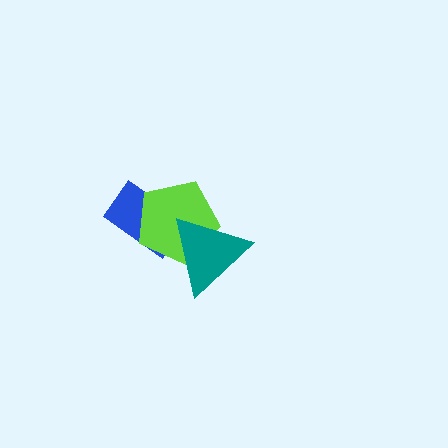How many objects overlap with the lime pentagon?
2 objects overlap with the lime pentagon.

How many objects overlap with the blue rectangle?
2 objects overlap with the blue rectangle.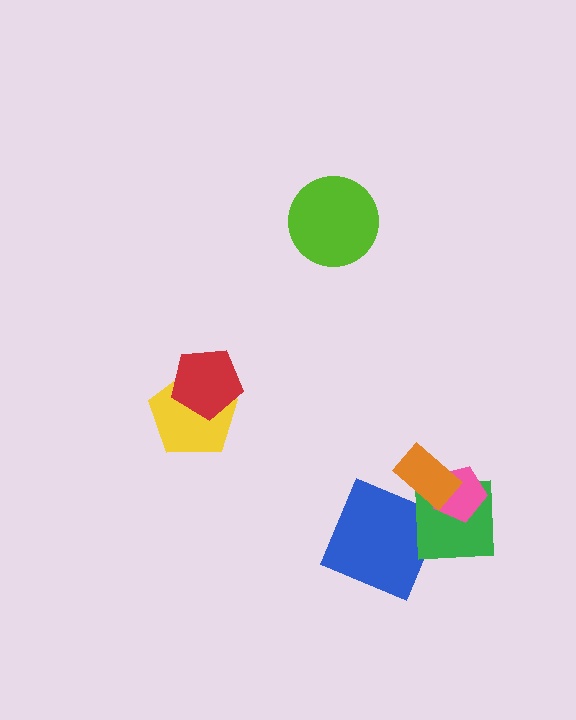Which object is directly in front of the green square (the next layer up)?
The pink pentagon is directly in front of the green square.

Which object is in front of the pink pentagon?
The orange rectangle is in front of the pink pentagon.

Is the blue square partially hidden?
Yes, it is partially covered by another shape.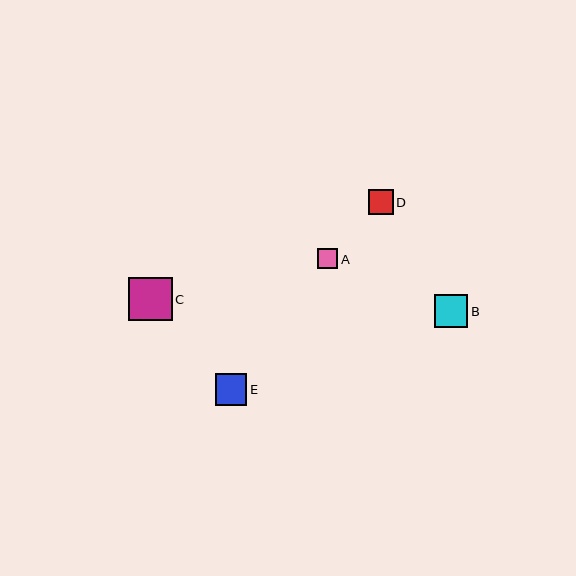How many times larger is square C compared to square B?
Square C is approximately 1.3 times the size of square B.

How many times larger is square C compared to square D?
Square C is approximately 1.8 times the size of square D.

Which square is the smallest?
Square A is the smallest with a size of approximately 20 pixels.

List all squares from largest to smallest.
From largest to smallest: C, B, E, D, A.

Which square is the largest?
Square C is the largest with a size of approximately 43 pixels.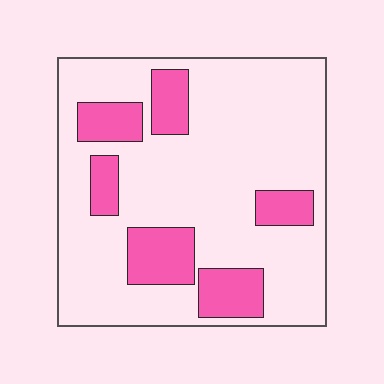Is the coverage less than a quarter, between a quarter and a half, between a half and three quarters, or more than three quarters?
Less than a quarter.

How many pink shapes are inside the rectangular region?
6.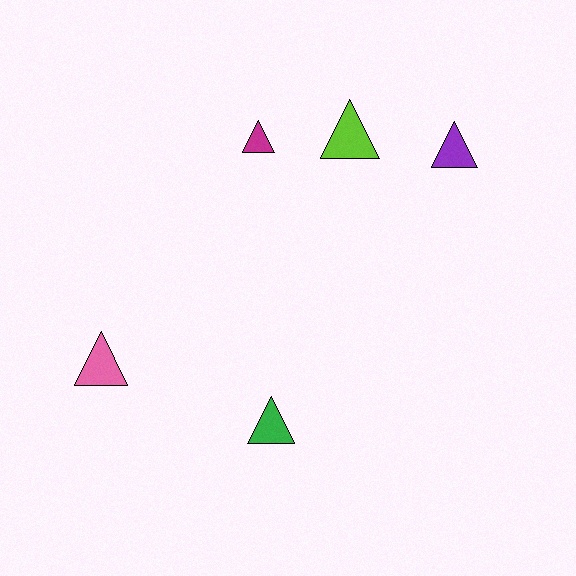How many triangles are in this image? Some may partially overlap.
There are 5 triangles.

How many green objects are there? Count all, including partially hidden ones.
There is 1 green object.